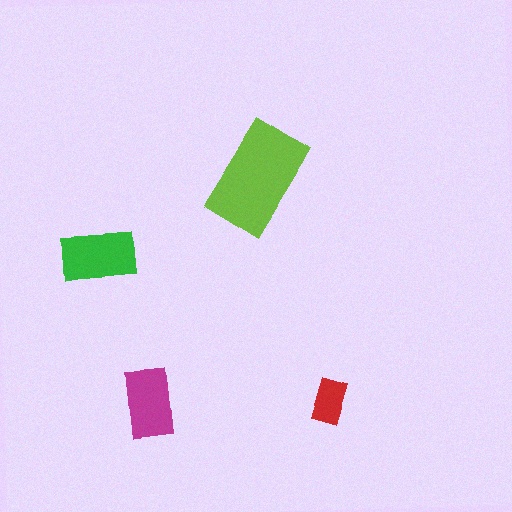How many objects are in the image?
There are 4 objects in the image.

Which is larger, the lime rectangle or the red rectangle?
The lime one.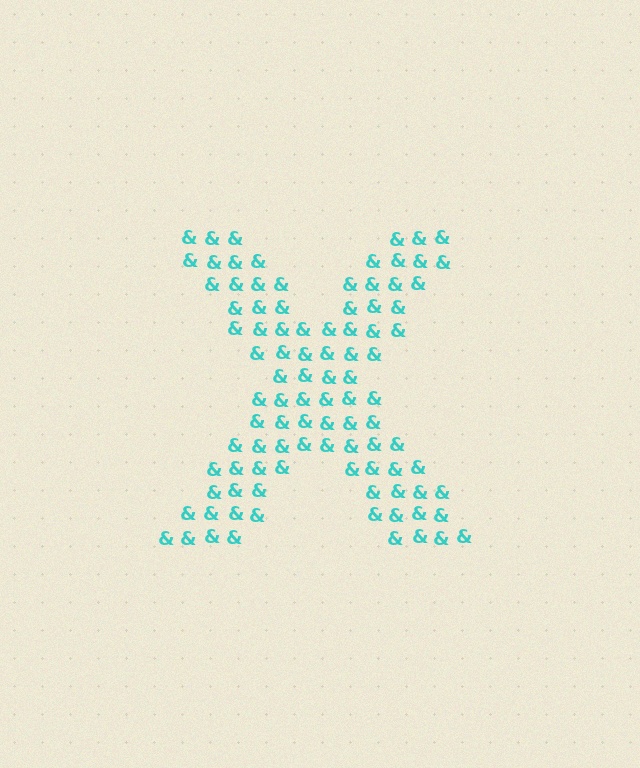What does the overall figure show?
The overall figure shows the letter X.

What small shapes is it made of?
It is made of small ampersands.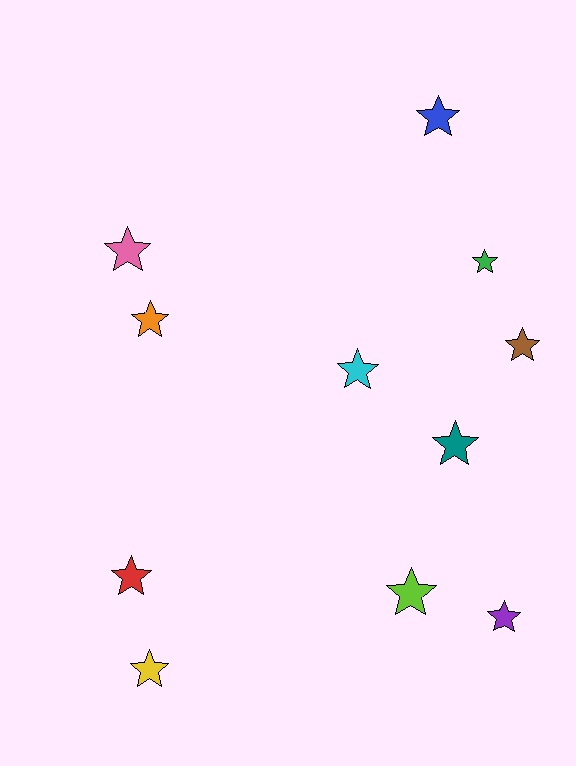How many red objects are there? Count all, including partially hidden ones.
There is 1 red object.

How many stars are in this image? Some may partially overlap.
There are 11 stars.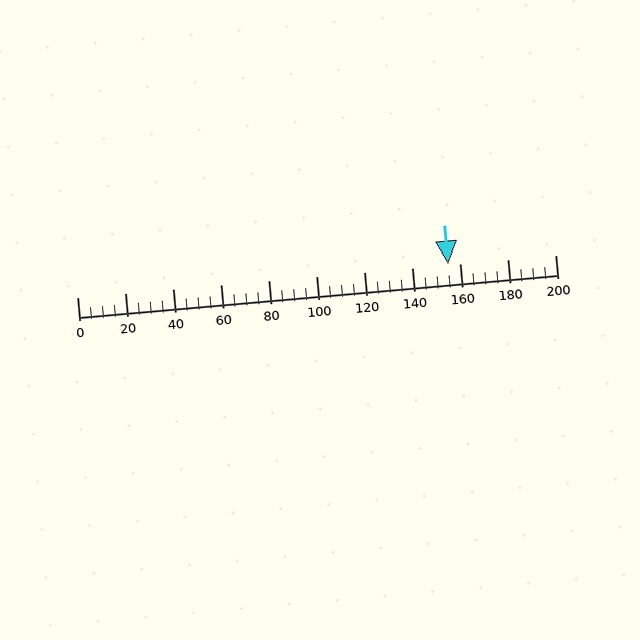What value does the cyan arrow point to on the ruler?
The cyan arrow points to approximately 155.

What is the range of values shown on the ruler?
The ruler shows values from 0 to 200.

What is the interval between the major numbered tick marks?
The major tick marks are spaced 20 units apart.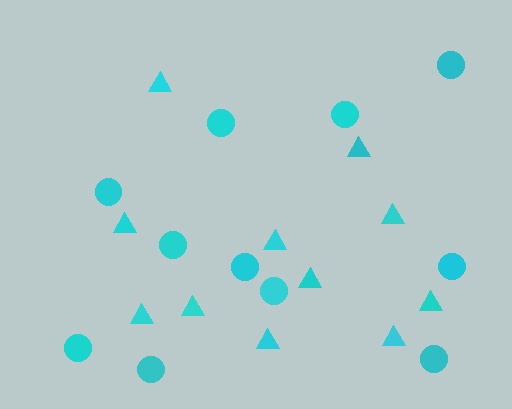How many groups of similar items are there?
There are 2 groups: one group of triangles (11) and one group of circles (11).